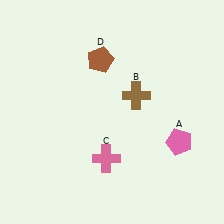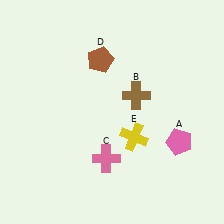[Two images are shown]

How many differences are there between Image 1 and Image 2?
There is 1 difference between the two images.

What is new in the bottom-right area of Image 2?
A yellow cross (E) was added in the bottom-right area of Image 2.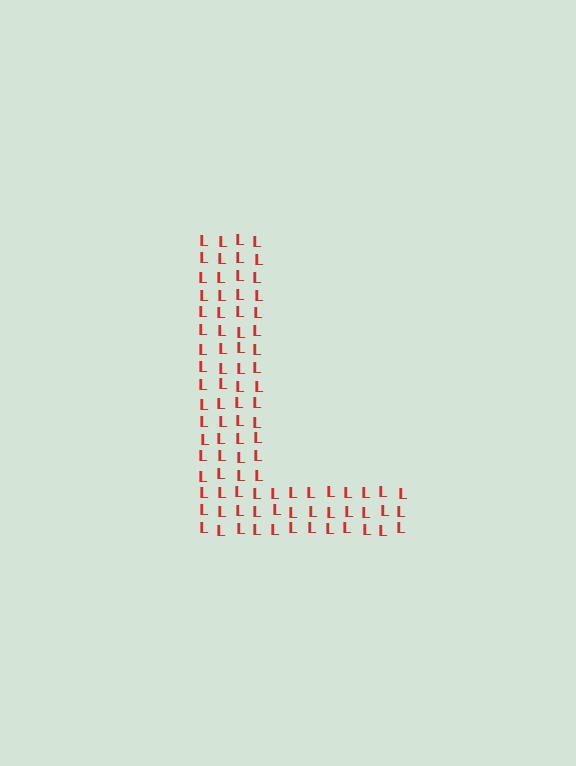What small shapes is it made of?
It is made of small letter L's.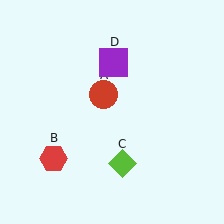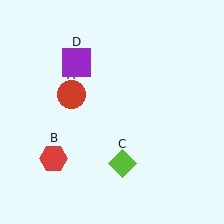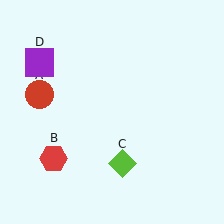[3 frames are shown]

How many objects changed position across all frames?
2 objects changed position: red circle (object A), purple square (object D).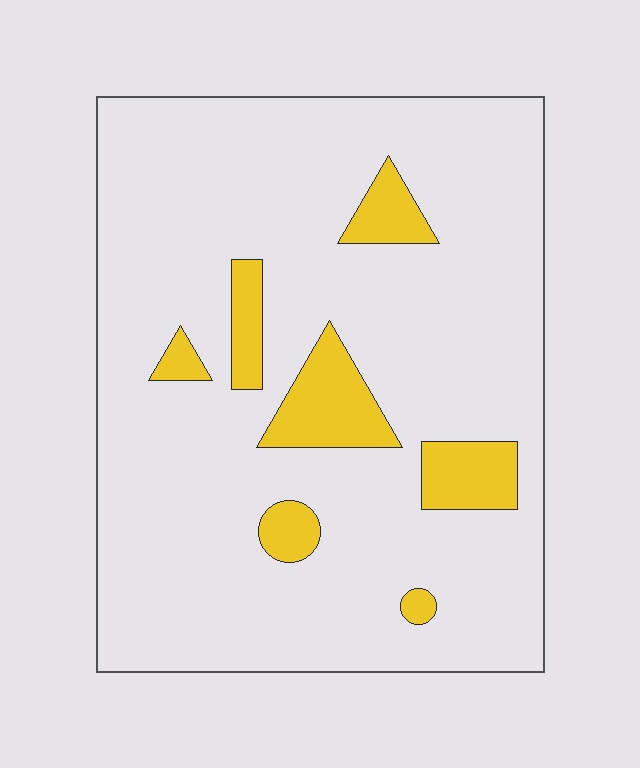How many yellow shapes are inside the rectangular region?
7.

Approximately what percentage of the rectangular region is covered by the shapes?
Approximately 10%.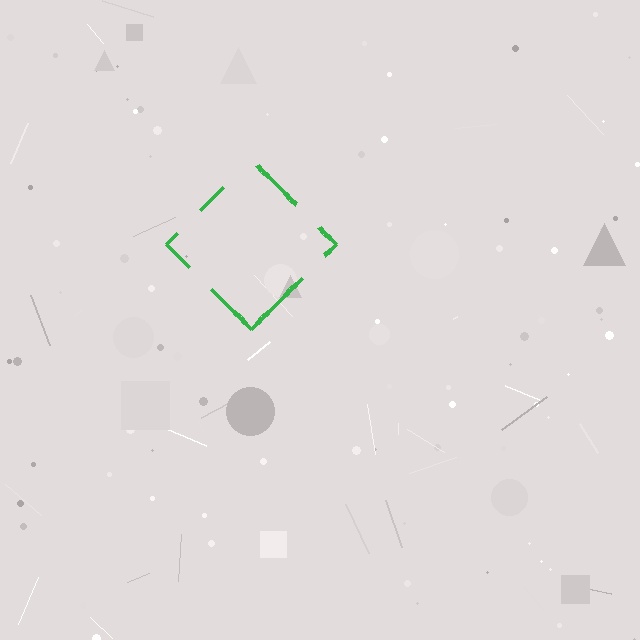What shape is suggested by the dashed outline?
The dashed outline suggests a diamond.